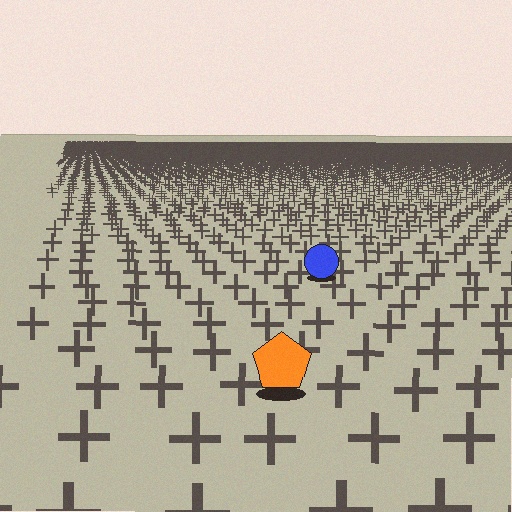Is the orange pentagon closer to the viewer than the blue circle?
Yes. The orange pentagon is closer — you can tell from the texture gradient: the ground texture is coarser near it.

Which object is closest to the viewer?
The orange pentagon is closest. The texture marks near it are larger and more spread out.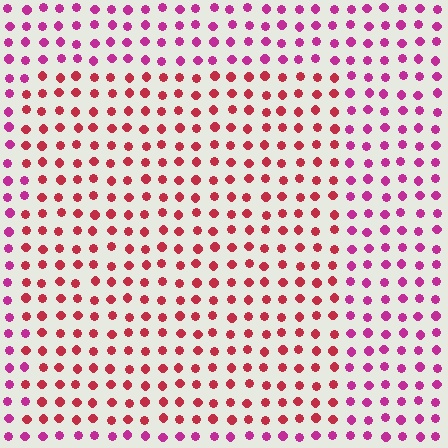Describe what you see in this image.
The image is filled with small magenta elements in a uniform arrangement. A rectangle-shaped region is visible where the elements are tinted to a slightly different hue, forming a subtle color boundary.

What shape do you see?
I see a rectangle.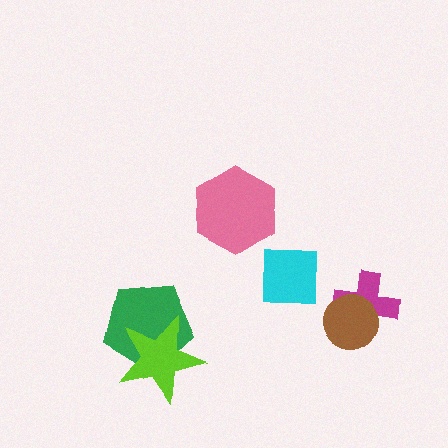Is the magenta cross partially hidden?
Yes, it is partially covered by another shape.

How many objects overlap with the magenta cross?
1 object overlaps with the magenta cross.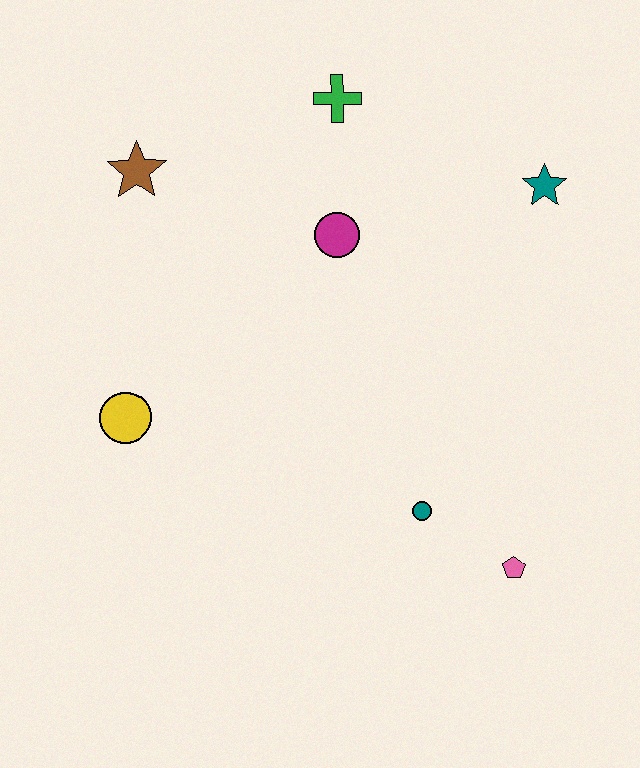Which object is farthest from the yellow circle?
The teal star is farthest from the yellow circle.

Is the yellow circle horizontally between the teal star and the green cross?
No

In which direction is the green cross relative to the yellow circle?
The green cross is above the yellow circle.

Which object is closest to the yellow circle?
The brown star is closest to the yellow circle.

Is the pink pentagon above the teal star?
No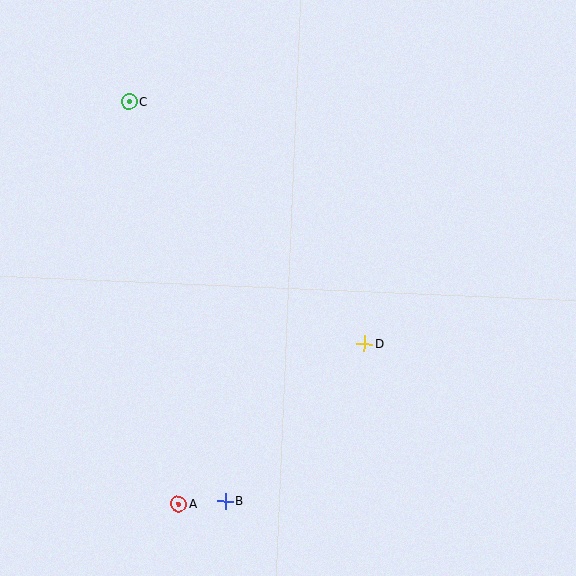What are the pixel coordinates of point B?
Point B is at (225, 501).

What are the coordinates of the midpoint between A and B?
The midpoint between A and B is at (202, 502).